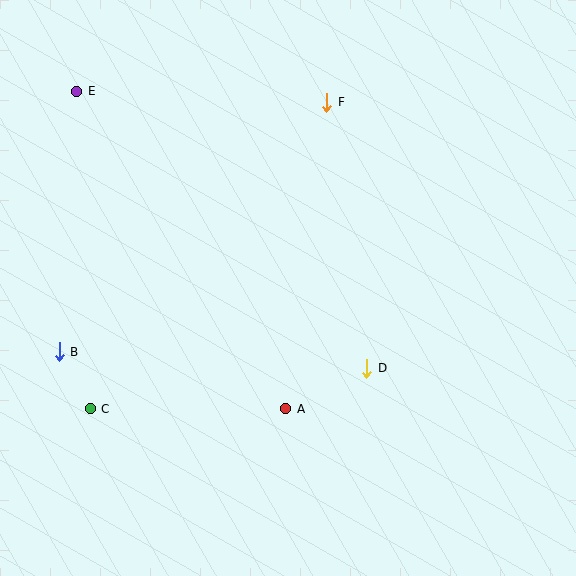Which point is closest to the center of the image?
Point D at (367, 368) is closest to the center.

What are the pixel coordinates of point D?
Point D is at (367, 368).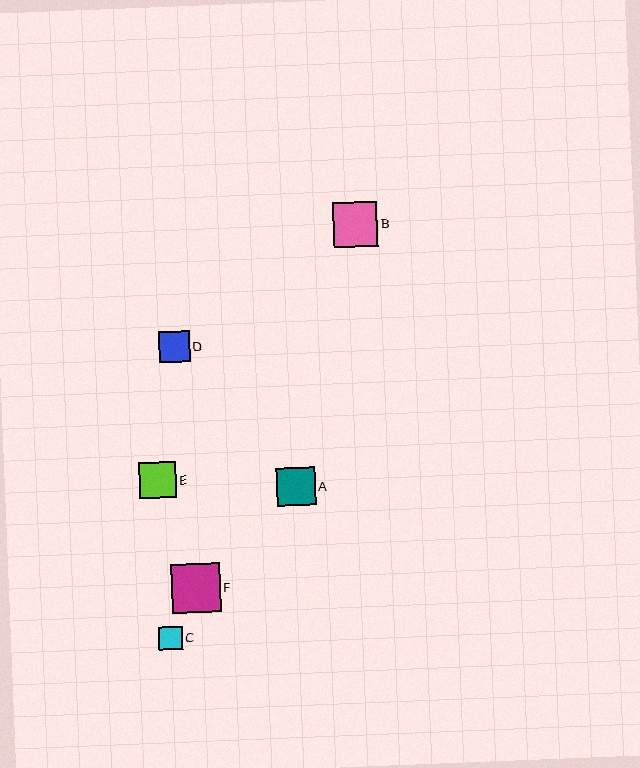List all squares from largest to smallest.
From largest to smallest: F, B, A, E, D, C.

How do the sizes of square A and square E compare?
Square A and square E are approximately the same size.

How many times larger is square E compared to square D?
Square E is approximately 1.2 times the size of square D.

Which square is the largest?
Square F is the largest with a size of approximately 49 pixels.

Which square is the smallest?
Square C is the smallest with a size of approximately 23 pixels.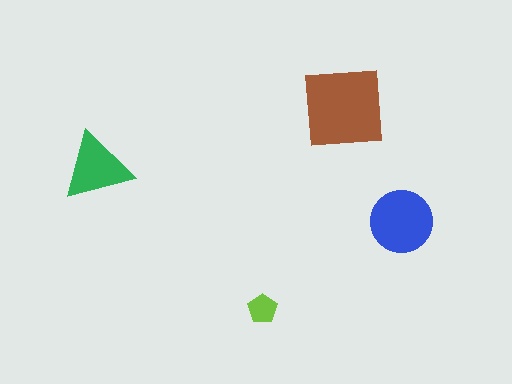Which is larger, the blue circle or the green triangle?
The blue circle.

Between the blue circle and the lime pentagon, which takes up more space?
The blue circle.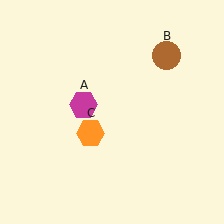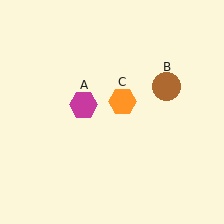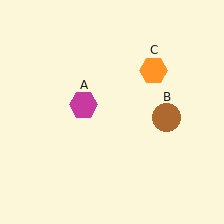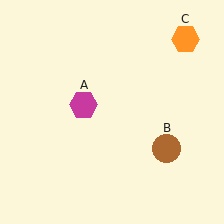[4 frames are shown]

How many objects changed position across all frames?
2 objects changed position: brown circle (object B), orange hexagon (object C).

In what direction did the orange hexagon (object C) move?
The orange hexagon (object C) moved up and to the right.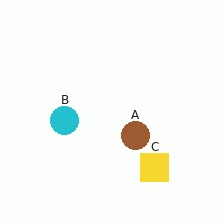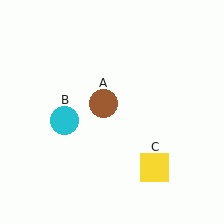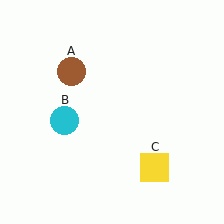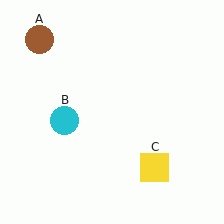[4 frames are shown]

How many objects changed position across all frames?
1 object changed position: brown circle (object A).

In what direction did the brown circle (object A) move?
The brown circle (object A) moved up and to the left.